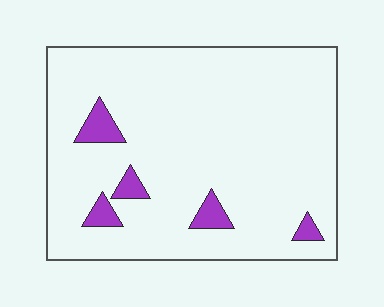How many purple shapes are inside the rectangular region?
5.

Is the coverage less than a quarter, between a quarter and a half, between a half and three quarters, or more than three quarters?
Less than a quarter.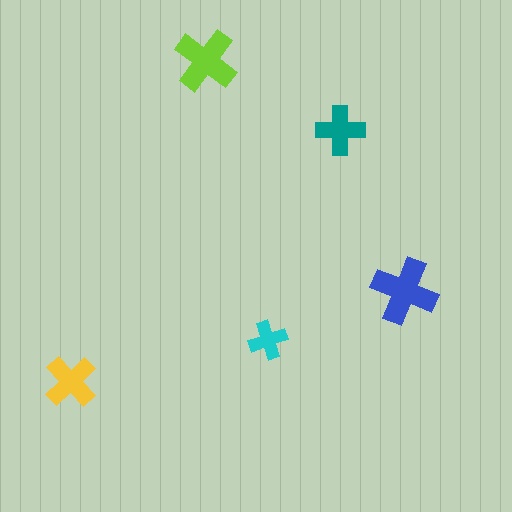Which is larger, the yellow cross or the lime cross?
The lime one.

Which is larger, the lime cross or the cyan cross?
The lime one.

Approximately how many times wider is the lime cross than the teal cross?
About 1.5 times wider.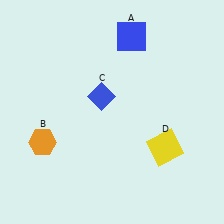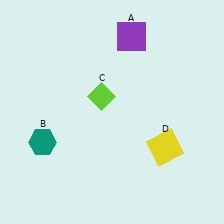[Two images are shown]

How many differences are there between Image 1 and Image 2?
There are 3 differences between the two images.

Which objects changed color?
A changed from blue to purple. B changed from orange to teal. C changed from blue to lime.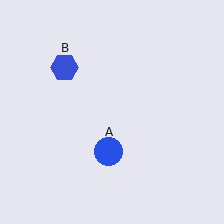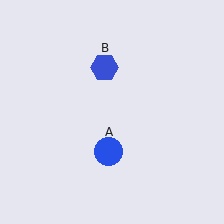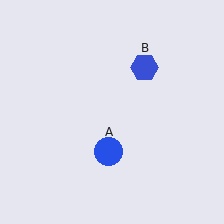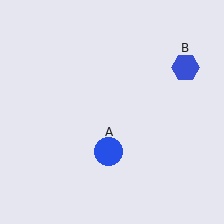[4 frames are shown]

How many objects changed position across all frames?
1 object changed position: blue hexagon (object B).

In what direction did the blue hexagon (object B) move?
The blue hexagon (object B) moved right.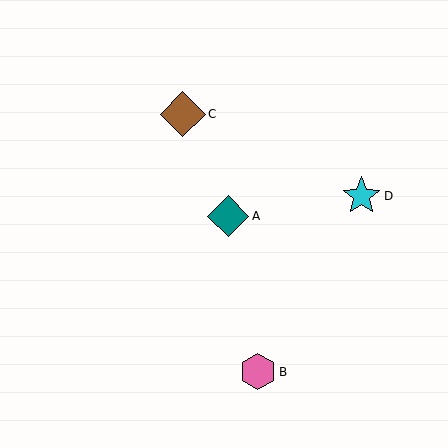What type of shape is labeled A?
Shape A is a teal diamond.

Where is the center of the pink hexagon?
The center of the pink hexagon is at (258, 372).